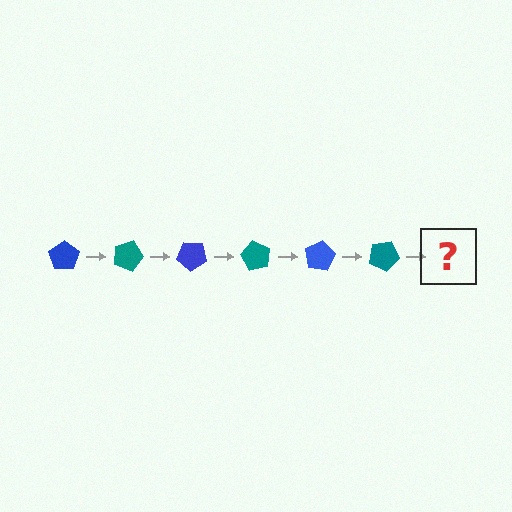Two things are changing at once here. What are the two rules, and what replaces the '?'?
The two rules are that it rotates 20 degrees each step and the color cycles through blue and teal. The '?' should be a blue pentagon, rotated 120 degrees from the start.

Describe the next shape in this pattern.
It should be a blue pentagon, rotated 120 degrees from the start.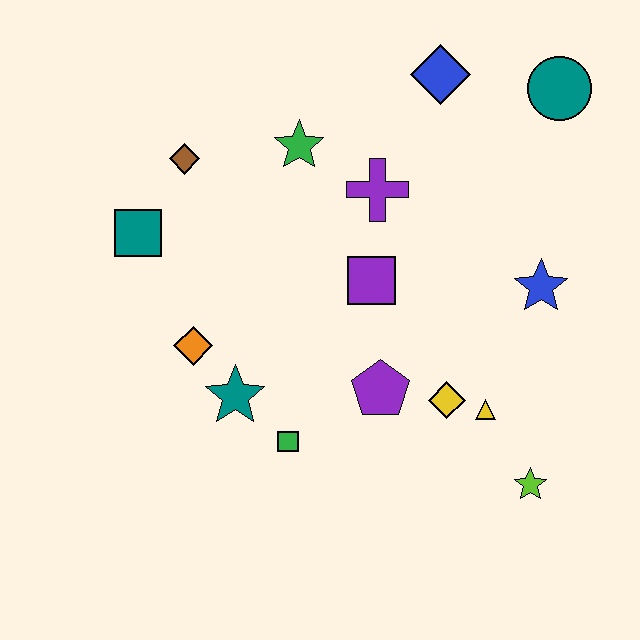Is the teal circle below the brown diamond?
No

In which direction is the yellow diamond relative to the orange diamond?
The yellow diamond is to the right of the orange diamond.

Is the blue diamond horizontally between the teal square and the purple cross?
No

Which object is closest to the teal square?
The brown diamond is closest to the teal square.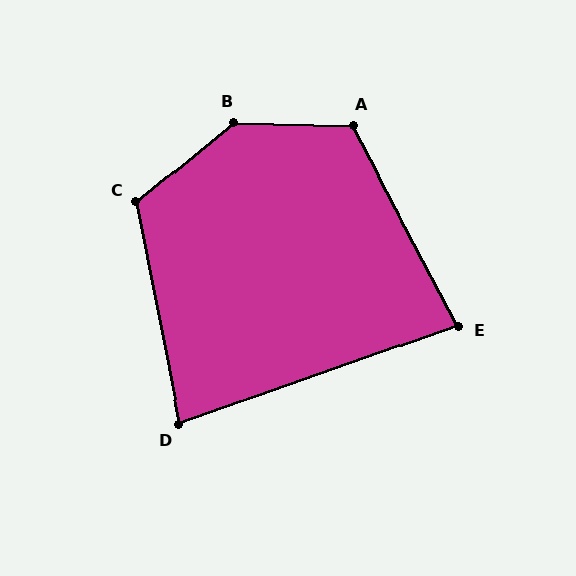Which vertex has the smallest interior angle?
E, at approximately 82 degrees.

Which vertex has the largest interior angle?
B, at approximately 139 degrees.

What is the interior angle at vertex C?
Approximately 118 degrees (obtuse).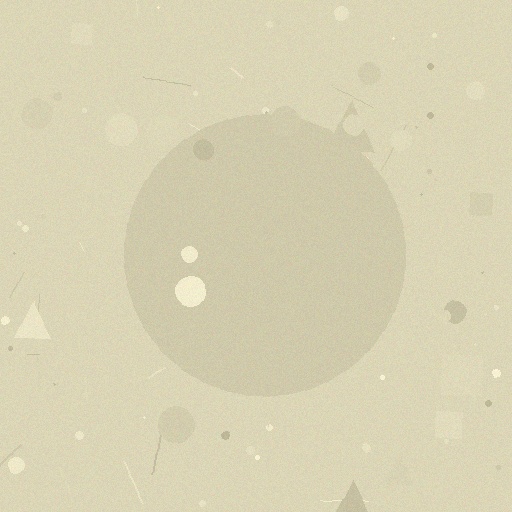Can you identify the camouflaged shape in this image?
The camouflaged shape is a circle.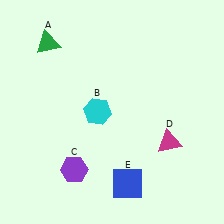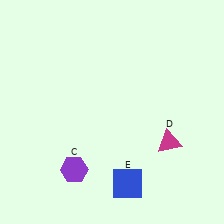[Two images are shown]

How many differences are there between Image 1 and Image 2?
There are 2 differences between the two images.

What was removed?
The green triangle (A), the cyan hexagon (B) were removed in Image 2.